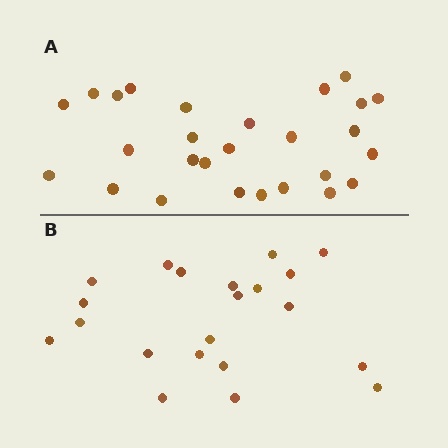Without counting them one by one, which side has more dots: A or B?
Region A (the top region) has more dots.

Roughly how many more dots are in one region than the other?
Region A has about 6 more dots than region B.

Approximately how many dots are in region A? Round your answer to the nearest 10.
About 30 dots. (The exact count is 27, which rounds to 30.)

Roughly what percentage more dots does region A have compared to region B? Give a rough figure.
About 30% more.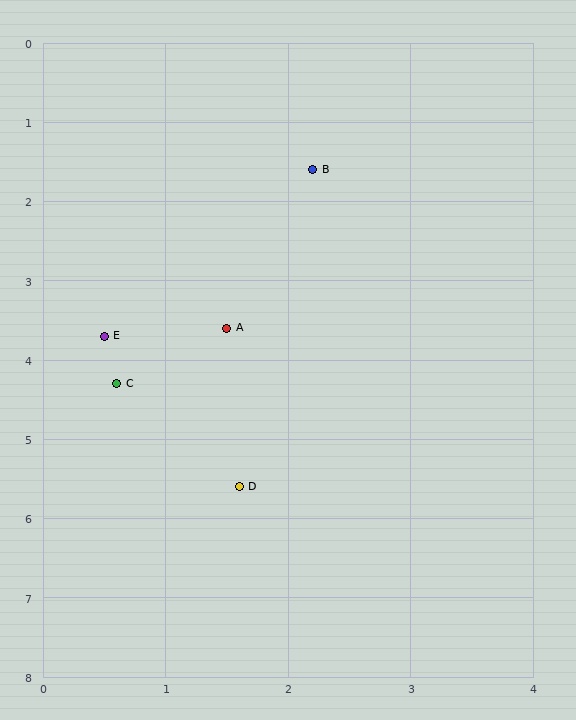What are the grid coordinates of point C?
Point C is at approximately (0.6, 4.3).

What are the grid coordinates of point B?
Point B is at approximately (2.2, 1.6).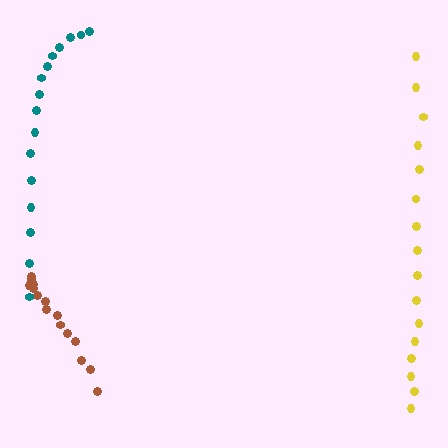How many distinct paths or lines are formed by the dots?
There are 3 distinct paths.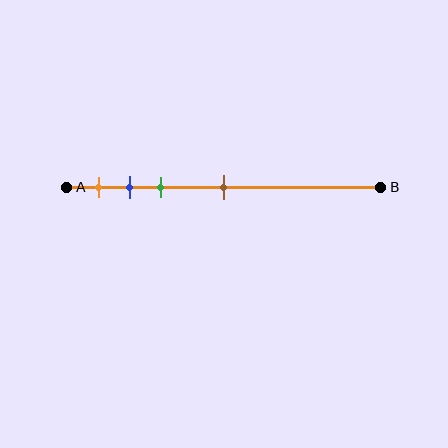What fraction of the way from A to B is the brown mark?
The brown mark is approximately 50% (0.5) of the way from A to B.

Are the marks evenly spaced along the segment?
No, the marks are not evenly spaced.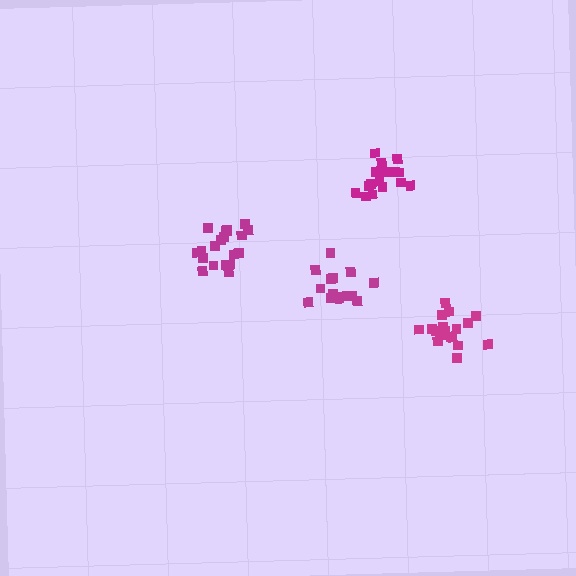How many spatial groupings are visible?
There are 4 spatial groupings.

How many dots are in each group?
Group 1: 19 dots, Group 2: 19 dots, Group 3: 18 dots, Group 4: 15 dots (71 total).